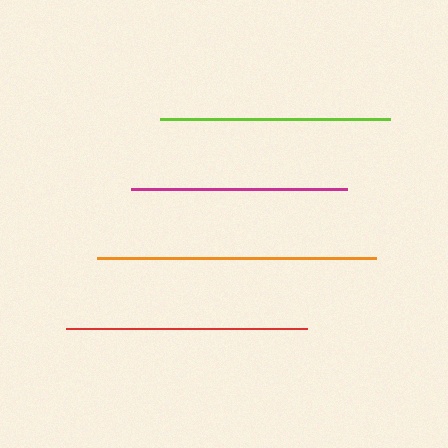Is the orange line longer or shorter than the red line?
The orange line is longer than the red line.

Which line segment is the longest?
The orange line is the longest at approximately 279 pixels.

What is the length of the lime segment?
The lime segment is approximately 230 pixels long.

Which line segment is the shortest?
The magenta line is the shortest at approximately 216 pixels.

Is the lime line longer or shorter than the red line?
The red line is longer than the lime line.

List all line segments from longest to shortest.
From longest to shortest: orange, red, lime, magenta.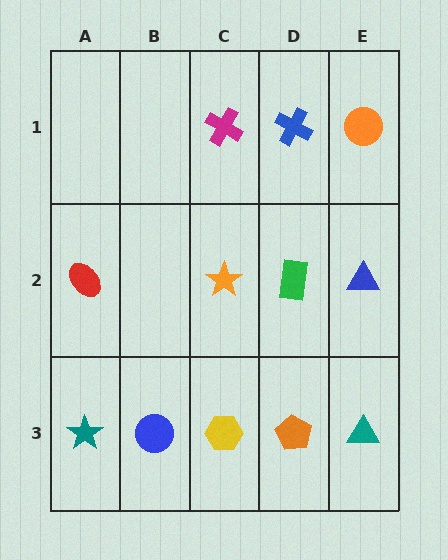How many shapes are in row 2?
4 shapes.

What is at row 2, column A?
A red ellipse.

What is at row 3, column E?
A teal triangle.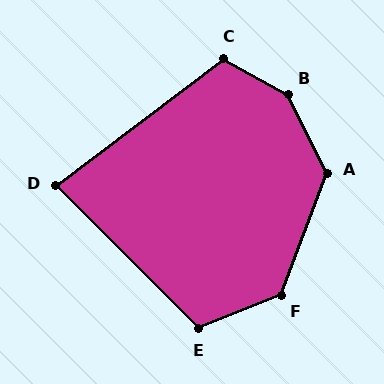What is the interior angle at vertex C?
Approximately 114 degrees (obtuse).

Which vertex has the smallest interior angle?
D, at approximately 82 degrees.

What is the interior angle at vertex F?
Approximately 132 degrees (obtuse).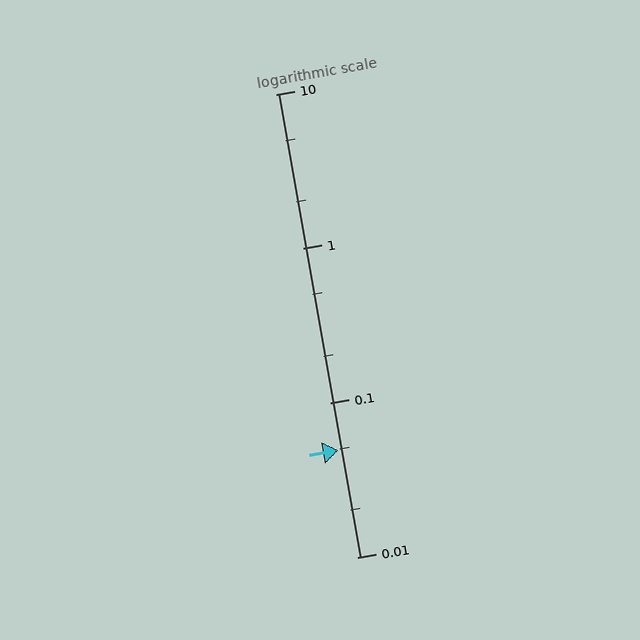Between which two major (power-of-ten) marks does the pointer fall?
The pointer is between 0.01 and 0.1.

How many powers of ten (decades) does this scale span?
The scale spans 3 decades, from 0.01 to 10.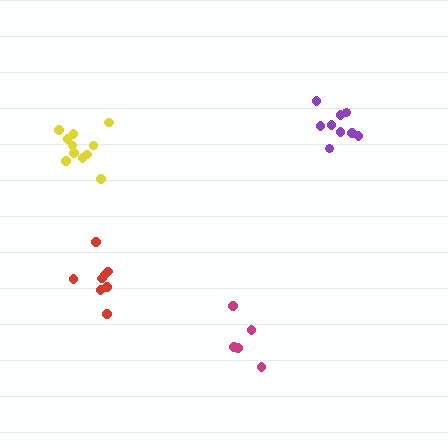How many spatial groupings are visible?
There are 4 spatial groupings.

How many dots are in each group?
Group 1: 9 dots, Group 2: 11 dots, Group 3: 5 dots, Group 4: 8 dots (33 total).